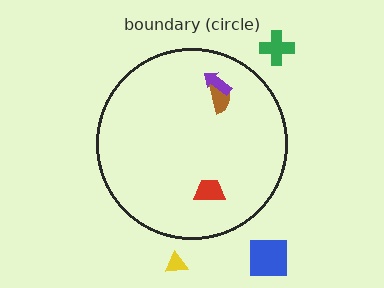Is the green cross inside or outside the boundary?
Outside.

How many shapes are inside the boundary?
3 inside, 3 outside.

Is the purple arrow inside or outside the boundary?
Inside.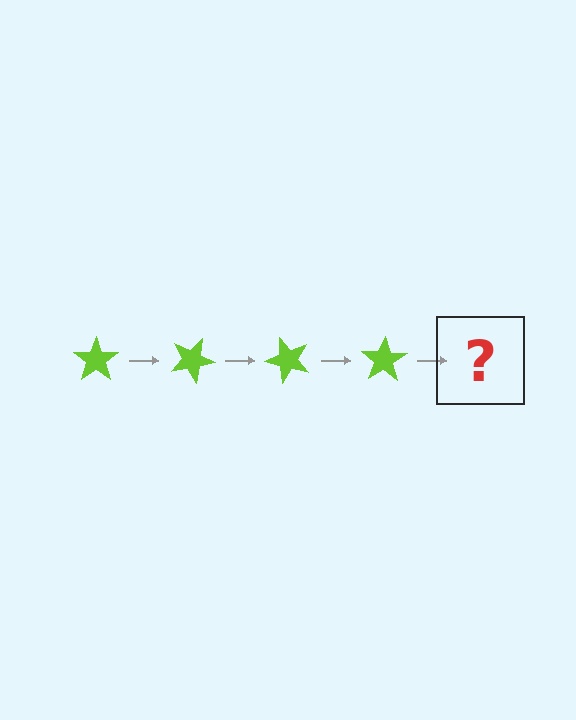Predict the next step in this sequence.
The next step is a lime star rotated 100 degrees.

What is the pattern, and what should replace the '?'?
The pattern is that the star rotates 25 degrees each step. The '?' should be a lime star rotated 100 degrees.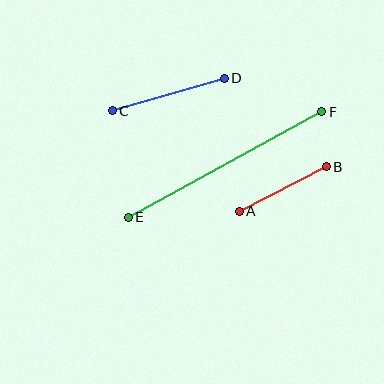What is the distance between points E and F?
The distance is approximately 220 pixels.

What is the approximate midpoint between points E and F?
The midpoint is at approximately (225, 164) pixels.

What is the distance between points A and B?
The distance is approximately 98 pixels.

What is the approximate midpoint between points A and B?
The midpoint is at approximately (283, 189) pixels.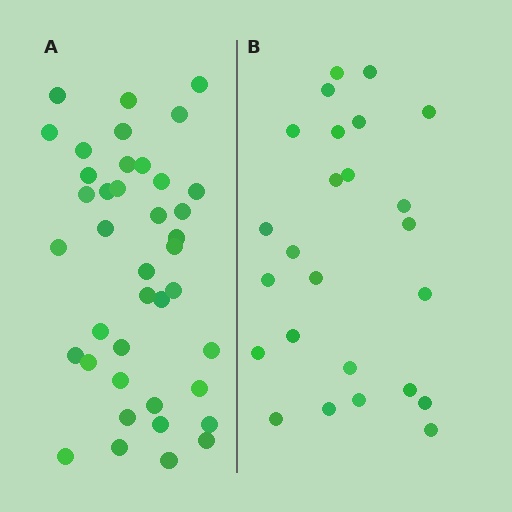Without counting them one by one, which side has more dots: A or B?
Region A (the left region) has more dots.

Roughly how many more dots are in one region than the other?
Region A has approximately 15 more dots than region B.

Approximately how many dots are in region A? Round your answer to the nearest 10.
About 40 dots.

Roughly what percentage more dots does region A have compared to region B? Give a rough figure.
About 60% more.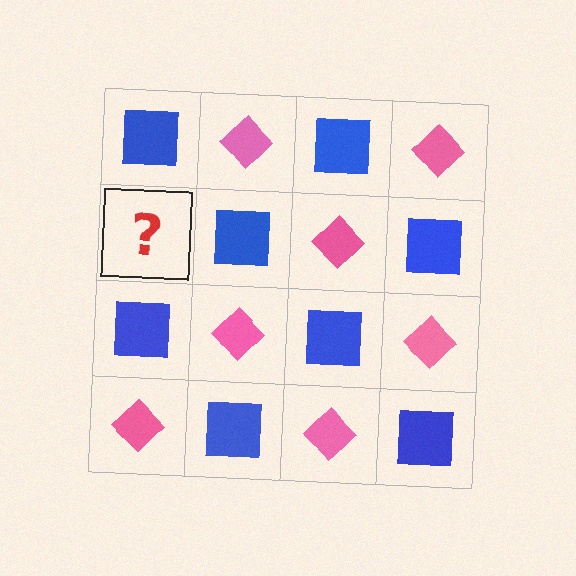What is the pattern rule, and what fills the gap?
The rule is that it alternates blue square and pink diamond in a checkerboard pattern. The gap should be filled with a pink diamond.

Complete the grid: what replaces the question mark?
The question mark should be replaced with a pink diamond.